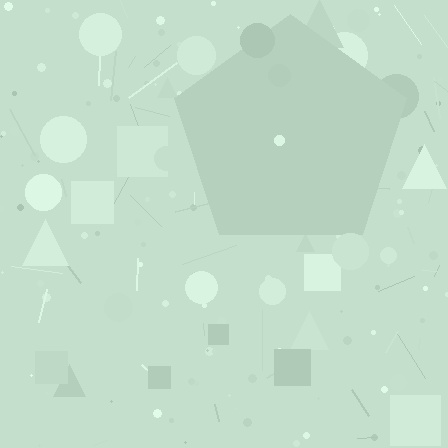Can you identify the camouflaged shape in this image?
The camouflaged shape is a pentagon.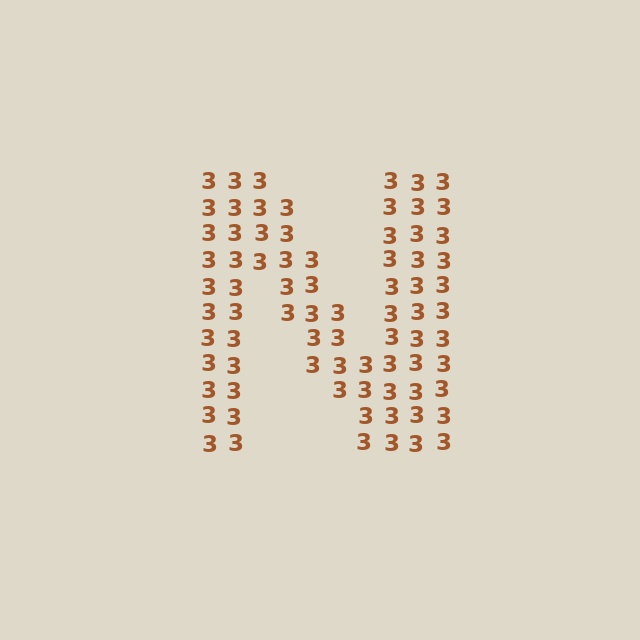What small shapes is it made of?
It is made of small digit 3's.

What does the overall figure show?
The overall figure shows the letter N.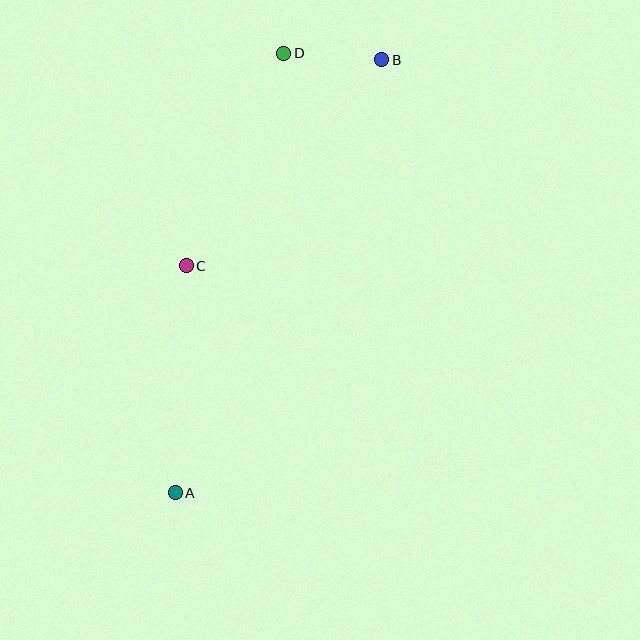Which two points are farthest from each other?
Points A and B are farthest from each other.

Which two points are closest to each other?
Points B and D are closest to each other.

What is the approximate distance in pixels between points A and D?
The distance between A and D is approximately 452 pixels.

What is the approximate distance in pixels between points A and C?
The distance between A and C is approximately 227 pixels.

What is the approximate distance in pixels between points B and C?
The distance between B and C is approximately 284 pixels.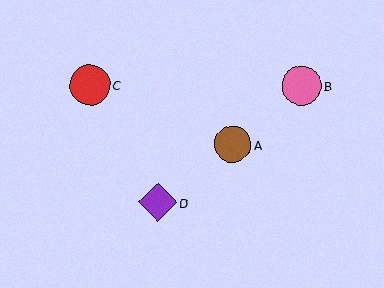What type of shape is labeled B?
Shape B is a pink circle.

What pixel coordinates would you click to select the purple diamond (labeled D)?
Click at (158, 202) to select the purple diamond D.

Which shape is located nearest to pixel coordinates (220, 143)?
The brown circle (labeled A) at (233, 144) is nearest to that location.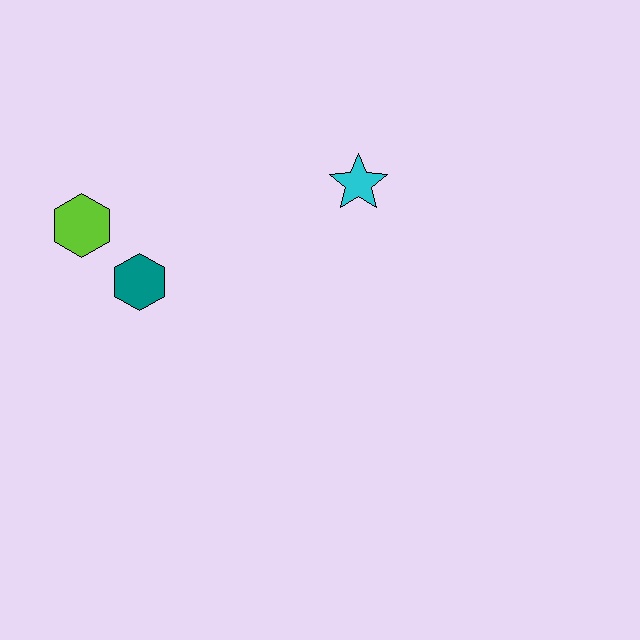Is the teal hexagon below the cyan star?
Yes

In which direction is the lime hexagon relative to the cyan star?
The lime hexagon is to the left of the cyan star.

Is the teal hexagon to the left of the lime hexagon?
No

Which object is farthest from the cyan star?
The lime hexagon is farthest from the cyan star.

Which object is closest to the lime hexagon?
The teal hexagon is closest to the lime hexagon.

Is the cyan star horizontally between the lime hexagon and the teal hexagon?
No